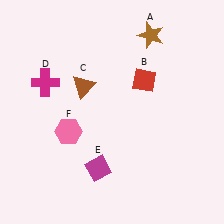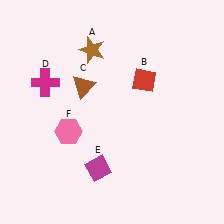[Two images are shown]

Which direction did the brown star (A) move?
The brown star (A) moved left.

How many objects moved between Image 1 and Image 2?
1 object moved between the two images.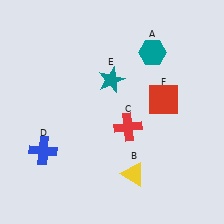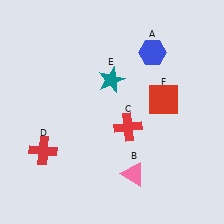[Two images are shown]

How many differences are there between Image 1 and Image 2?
There are 3 differences between the two images.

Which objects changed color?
A changed from teal to blue. B changed from yellow to pink. D changed from blue to red.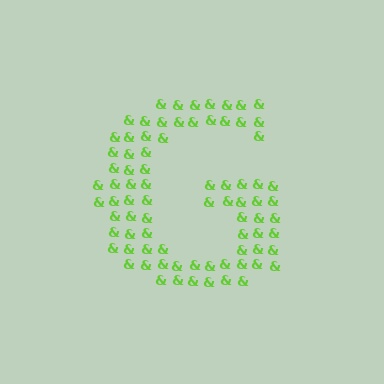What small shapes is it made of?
It is made of small ampersands.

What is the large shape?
The large shape is the letter G.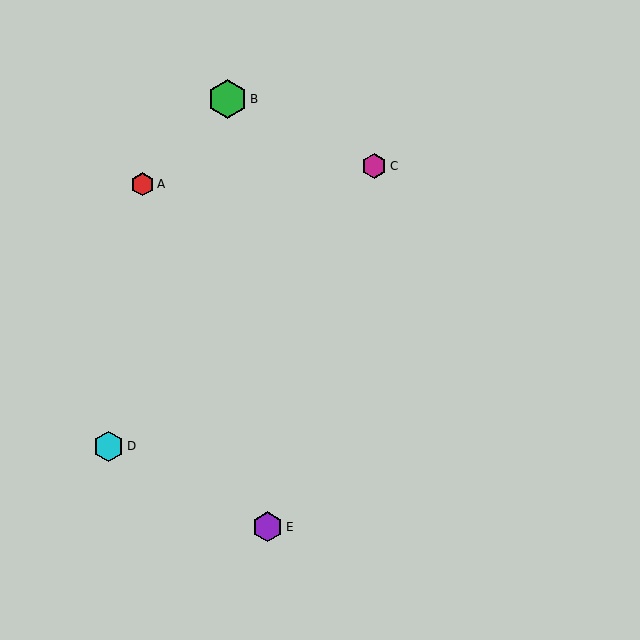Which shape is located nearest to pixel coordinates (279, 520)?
The purple hexagon (labeled E) at (268, 527) is nearest to that location.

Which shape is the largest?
The green hexagon (labeled B) is the largest.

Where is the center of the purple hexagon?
The center of the purple hexagon is at (268, 527).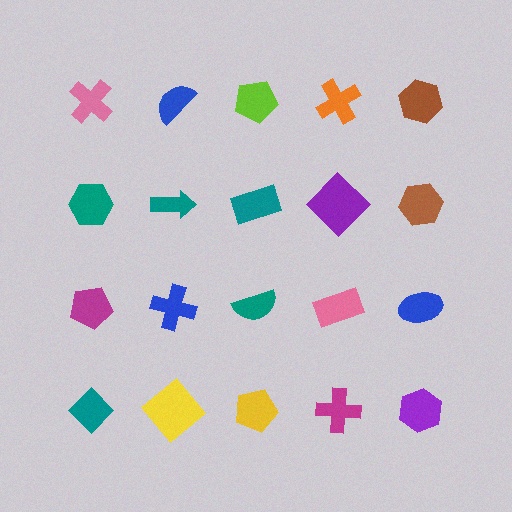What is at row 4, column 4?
A magenta cross.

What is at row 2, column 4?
A purple diamond.